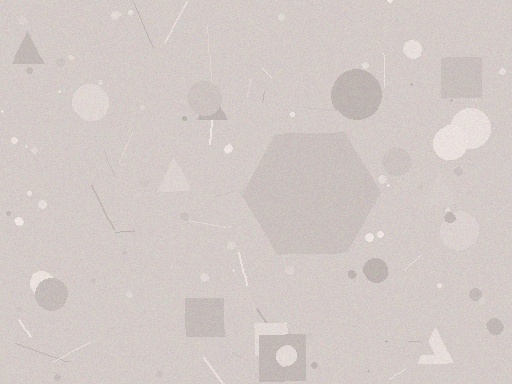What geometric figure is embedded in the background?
A hexagon is embedded in the background.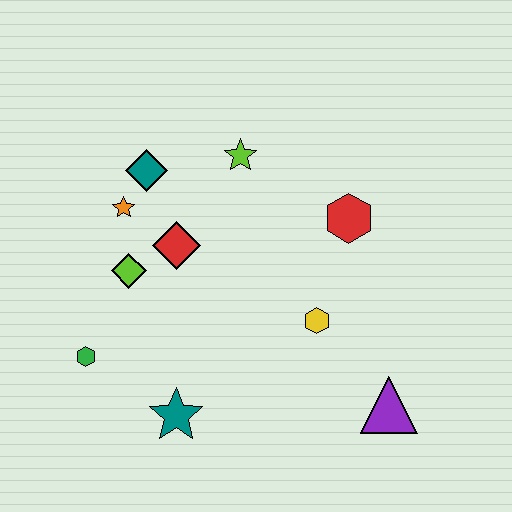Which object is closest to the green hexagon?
The lime diamond is closest to the green hexagon.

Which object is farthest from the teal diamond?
The purple triangle is farthest from the teal diamond.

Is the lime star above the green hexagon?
Yes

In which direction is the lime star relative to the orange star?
The lime star is to the right of the orange star.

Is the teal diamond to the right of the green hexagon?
Yes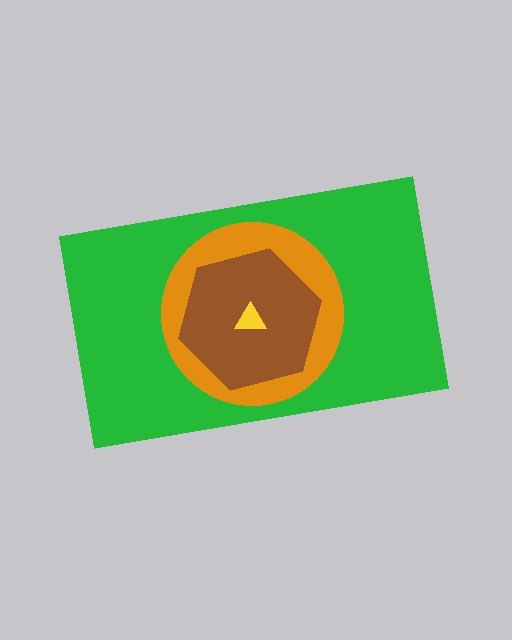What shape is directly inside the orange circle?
The brown hexagon.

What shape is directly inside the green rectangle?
The orange circle.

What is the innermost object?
The yellow triangle.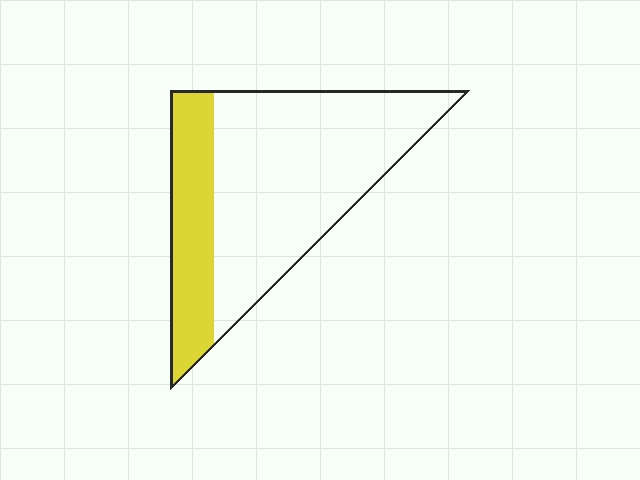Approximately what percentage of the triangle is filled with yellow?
Approximately 25%.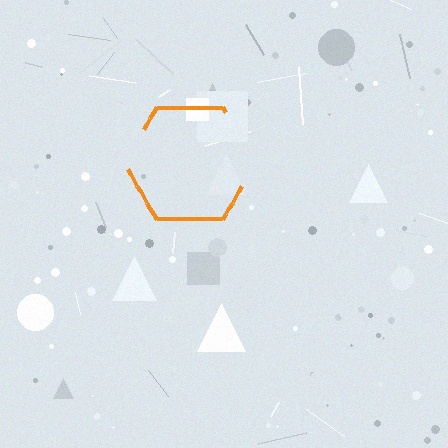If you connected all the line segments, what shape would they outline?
They would outline a hexagon.